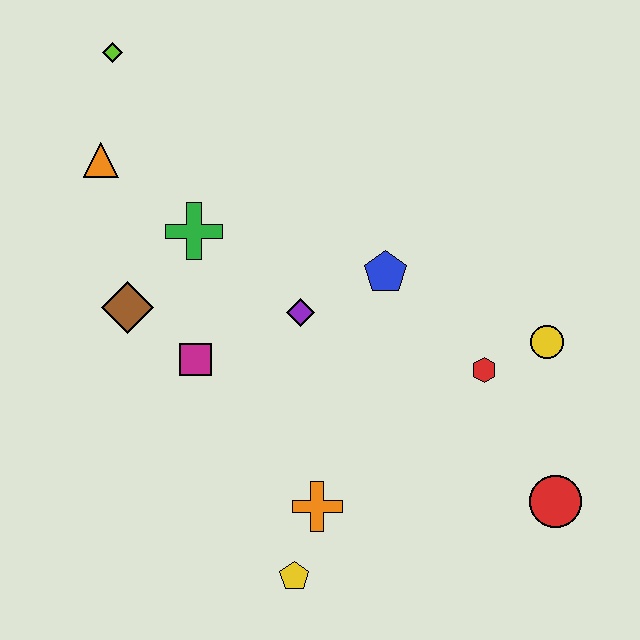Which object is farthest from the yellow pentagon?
The lime diamond is farthest from the yellow pentagon.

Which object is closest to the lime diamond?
The orange triangle is closest to the lime diamond.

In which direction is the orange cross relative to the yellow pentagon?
The orange cross is above the yellow pentagon.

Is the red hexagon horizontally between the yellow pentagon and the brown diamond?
No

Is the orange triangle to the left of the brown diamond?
Yes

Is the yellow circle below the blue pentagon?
Yes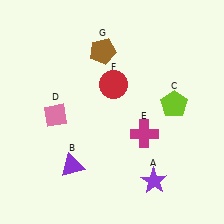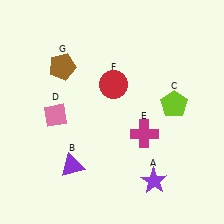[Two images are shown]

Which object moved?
The brown pentagon (G) moved left.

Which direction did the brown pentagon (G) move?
The brown pentagon (G) moved left.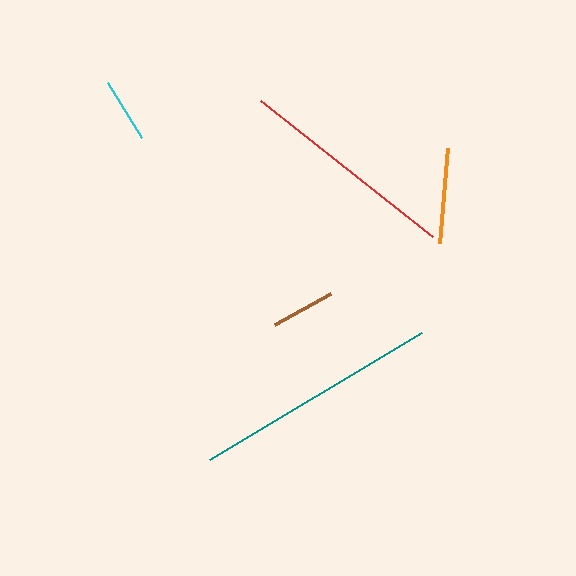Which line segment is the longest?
The teal line is the longest at approximately 248 pixels.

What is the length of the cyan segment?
The cyan segment is approximately 65 pixels long.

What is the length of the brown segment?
The brown segment is approximately 63 pixels long.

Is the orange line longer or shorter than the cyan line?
The orange line is longer than the cyan line.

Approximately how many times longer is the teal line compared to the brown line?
The teal line is approximately 3.9 times the length of the brown line.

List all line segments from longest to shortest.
From longest to shortest: teal, red, orange, cyan, brown.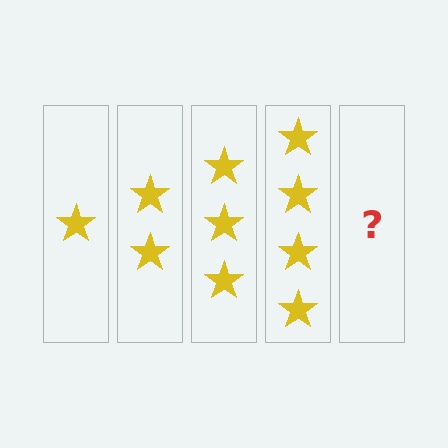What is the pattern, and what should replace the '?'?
The pattern is that each step adds one more star. The '?' should be 5 stars.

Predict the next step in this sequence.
The next step is 5 stars.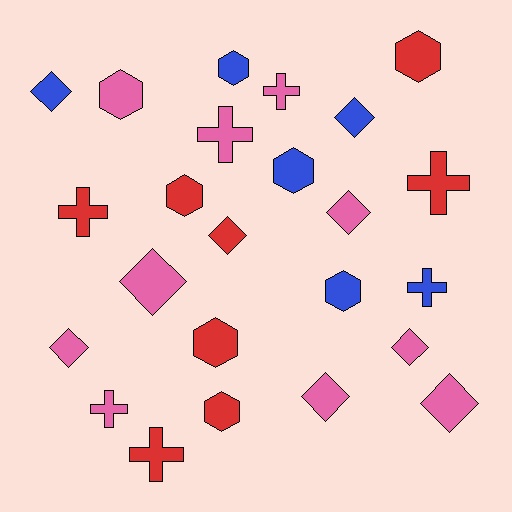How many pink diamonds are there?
There are 6 pink diamonds.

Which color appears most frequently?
Pink, with 10 objects.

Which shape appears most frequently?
Diamond, with 9 objects.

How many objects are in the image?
There are 24 objects.